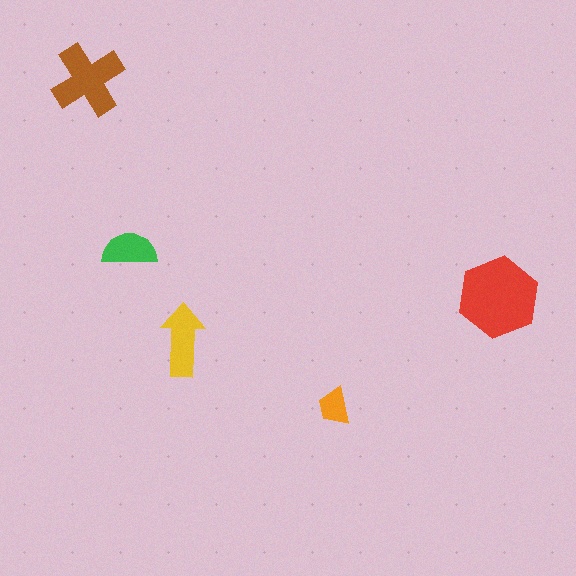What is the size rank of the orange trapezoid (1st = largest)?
5th.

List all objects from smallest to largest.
The orange trapezoid, the green semicircle, the yellow arrow, the brown cross, the red hexagon.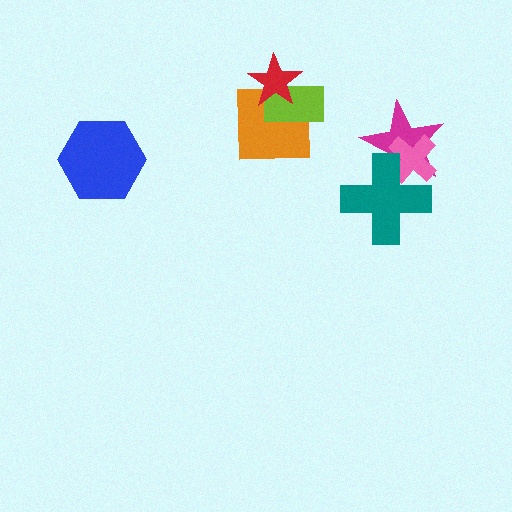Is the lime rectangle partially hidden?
Yes, it is partially covered by another shape.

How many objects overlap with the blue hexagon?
0 objects overlap with the blue hexagon.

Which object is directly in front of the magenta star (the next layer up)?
The pink cross is directly in front of the magenta star.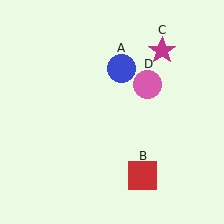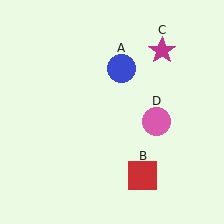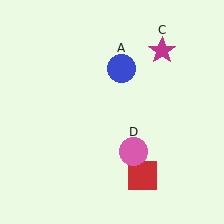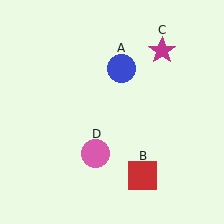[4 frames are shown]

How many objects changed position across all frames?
1 object changed position: pink circle (object D).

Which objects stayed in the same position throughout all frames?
Blue circle (object A) and red square (object B) and magenta star (object C) remained stationary.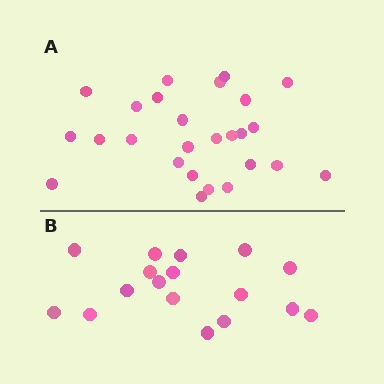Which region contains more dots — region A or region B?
Region A (the top region) has more dots.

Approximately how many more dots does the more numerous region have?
Region A has roughly 8 or so more dots than region B.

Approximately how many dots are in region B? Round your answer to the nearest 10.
About 20 dots. (The exact count is 17, which rounds to 20.)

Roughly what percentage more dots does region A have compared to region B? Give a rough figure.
About 55% more.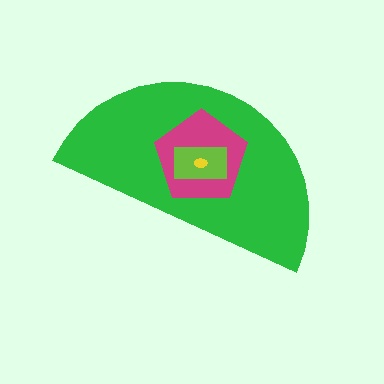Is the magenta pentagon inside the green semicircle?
Yes.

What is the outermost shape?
The green semicircle.